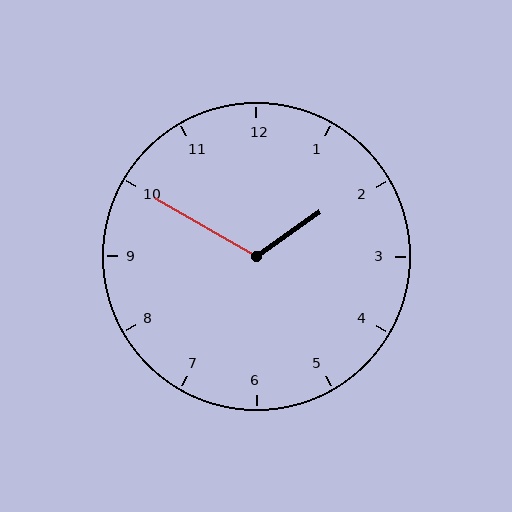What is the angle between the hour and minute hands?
Approximately 115 degrees.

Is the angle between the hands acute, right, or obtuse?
It is obtuse.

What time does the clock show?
1:50.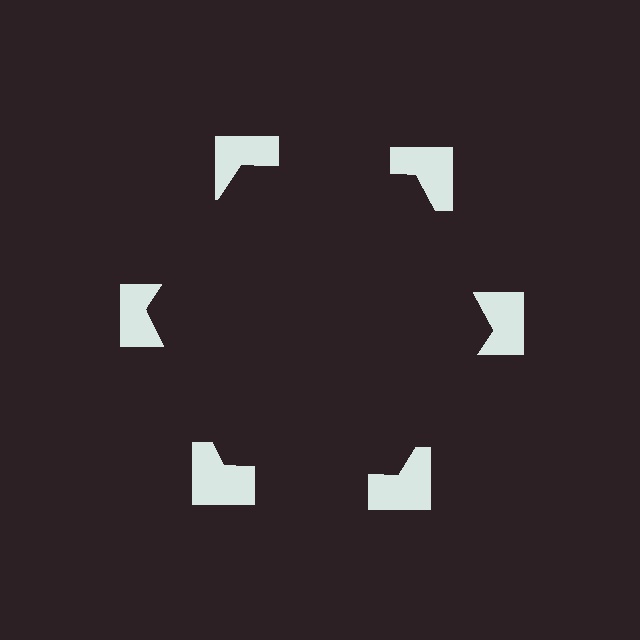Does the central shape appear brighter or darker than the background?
It typically appears slightly darker than the background, even though no actual brightness change is drawn.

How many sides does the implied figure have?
6 sides.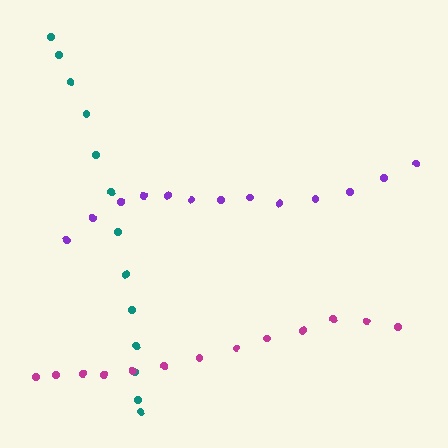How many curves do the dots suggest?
There are 3 distinct paths.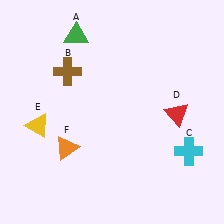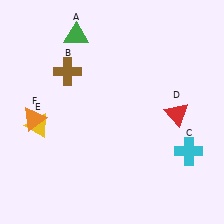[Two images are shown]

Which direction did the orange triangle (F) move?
The orange triangle (F) moved left.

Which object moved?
The orange triangle (F) moved left.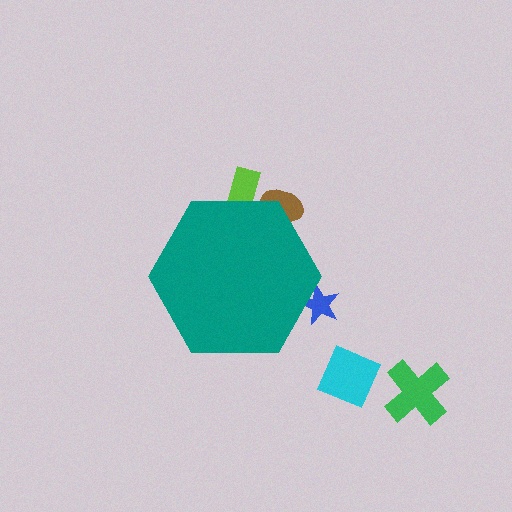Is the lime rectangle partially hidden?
Yes, the lime rectangle is partially hidden behind the teal hexagon.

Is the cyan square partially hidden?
No, the cyan square is fully visible.